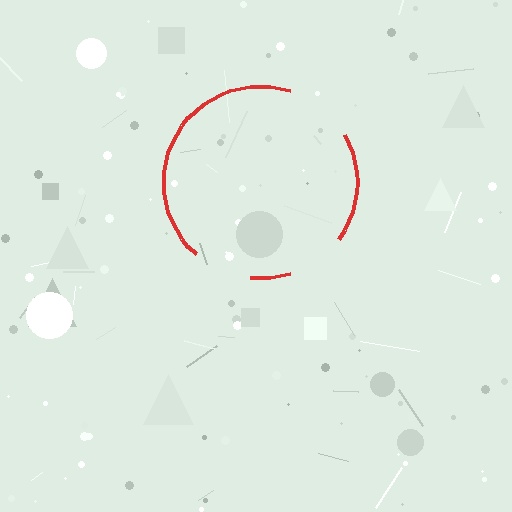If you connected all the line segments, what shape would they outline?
They would outline a circle.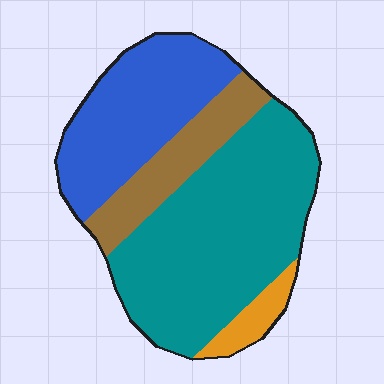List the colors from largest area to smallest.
From largest to smallest: teal, blue, brown, orange.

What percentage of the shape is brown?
Brown takes up about one sixth (1/6) of the shape.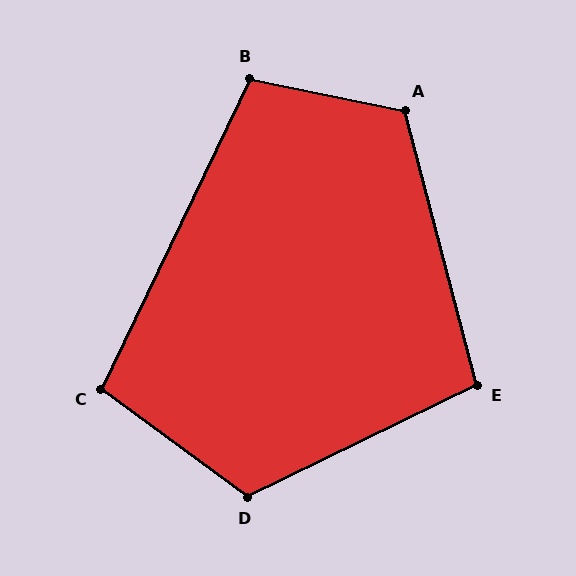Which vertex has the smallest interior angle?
C, at approximately 101 degrees.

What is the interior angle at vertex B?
Approximately 104 degrees (obtuse).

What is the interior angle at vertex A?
Approximately 116 degrees (obtuse).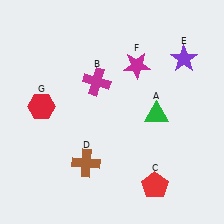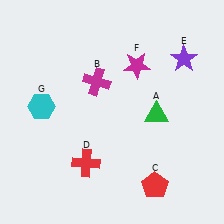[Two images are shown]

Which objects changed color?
D changed from brown to red. G changed from red to cyan.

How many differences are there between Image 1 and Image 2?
There are 2 differences between the two images.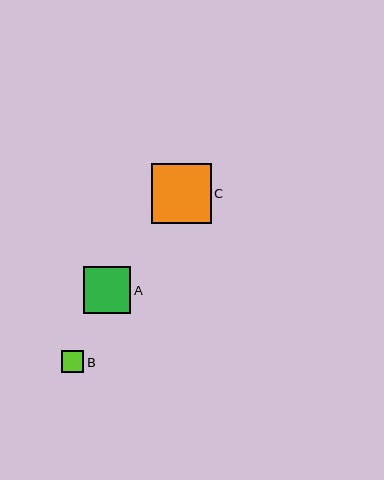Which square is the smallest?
Square B is the smallest with a size of approximately 22 pixels.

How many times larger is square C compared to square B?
Square C is approximately 2.8 times the size of square B.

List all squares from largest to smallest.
From largest to smallest: C, A, B.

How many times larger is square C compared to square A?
Square C is approximately 1.3 times the size of square A.